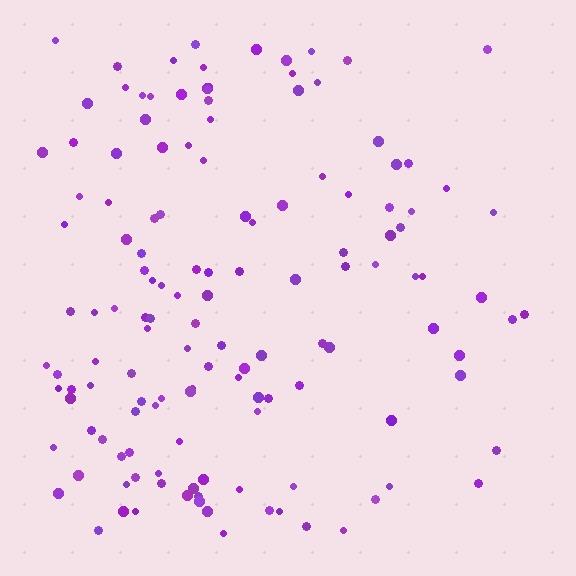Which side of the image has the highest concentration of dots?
The left.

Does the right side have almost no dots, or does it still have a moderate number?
Still a moderate number, just noticeably fewer than the left.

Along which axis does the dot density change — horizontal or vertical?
Horizontal.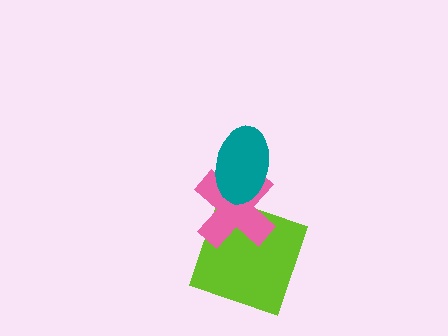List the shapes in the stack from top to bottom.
From top to bottom: the teal ellipse, the pink cross, the lime square.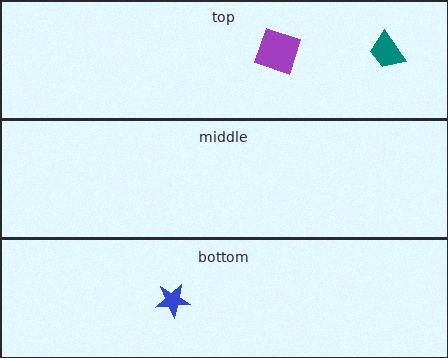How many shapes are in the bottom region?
1.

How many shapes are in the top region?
2.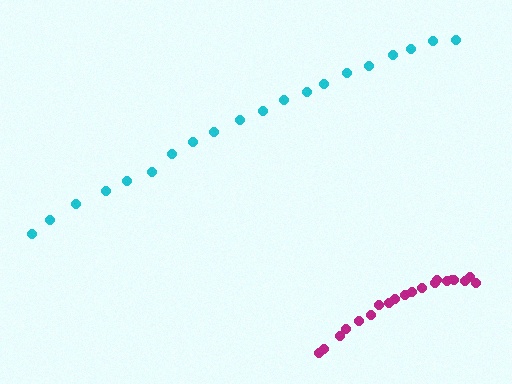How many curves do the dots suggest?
There are 2 distinct paths.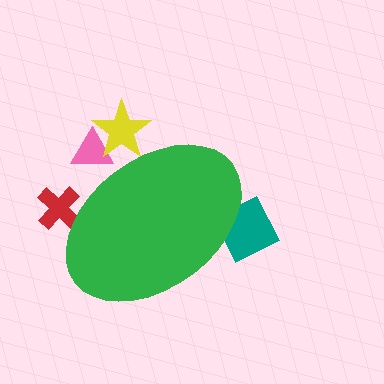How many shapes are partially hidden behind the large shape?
4 shapes are partially hidden.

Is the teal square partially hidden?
Yes, the teal square is partially hidden behind the green ellipse.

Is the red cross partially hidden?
Yes, the red cross is partially hidden behind the green ellipse.